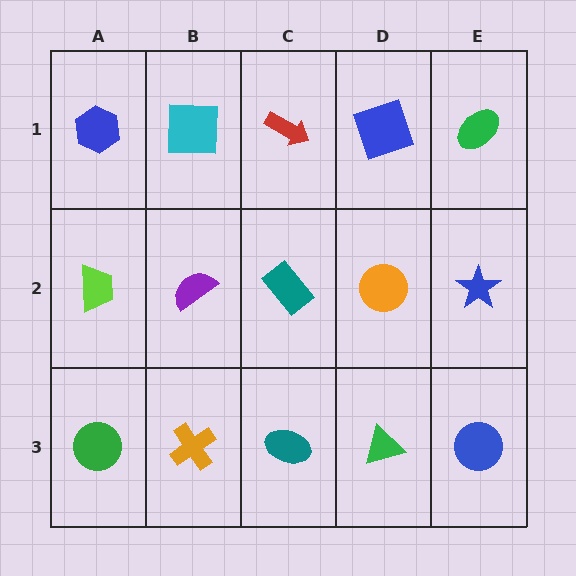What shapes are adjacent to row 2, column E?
A green ellipse (row 1, column E), a blue circle (row 3, column E), an orange circle (row 2, column D).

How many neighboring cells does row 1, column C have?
3.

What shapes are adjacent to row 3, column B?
A purple semicircle (row 2, column B), a green circle (row 3, column A), a teal ellipse (row 3, column C).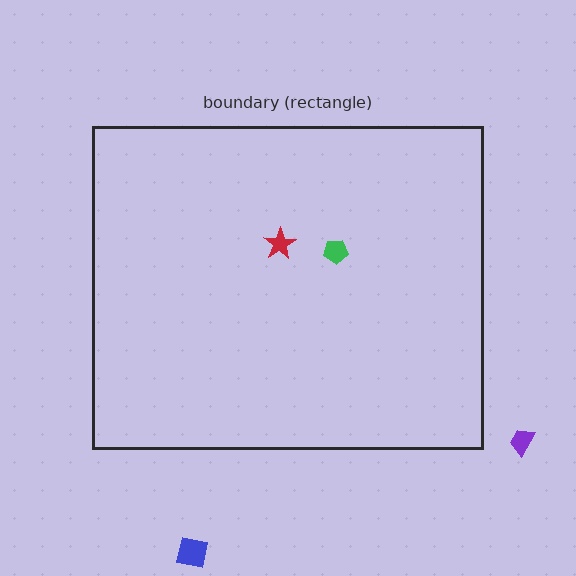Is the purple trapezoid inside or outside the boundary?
Outside.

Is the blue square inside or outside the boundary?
Outside.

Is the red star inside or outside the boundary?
Inside.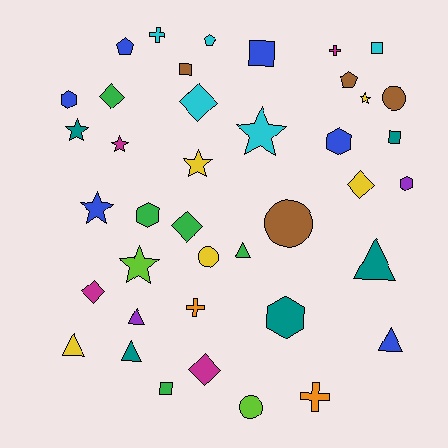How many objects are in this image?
There are 40 objects.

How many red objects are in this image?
There are no red objects.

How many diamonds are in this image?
There are 6 diamonds.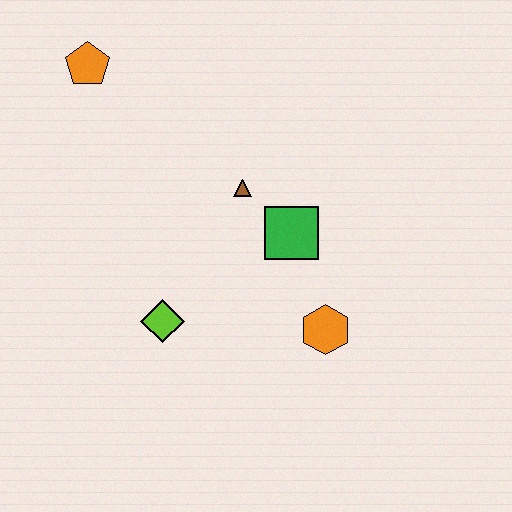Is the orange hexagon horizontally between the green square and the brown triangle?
No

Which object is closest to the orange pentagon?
The brown triangle is closest to the orange pentagon.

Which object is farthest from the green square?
The orange pentagon is farthest from the green square.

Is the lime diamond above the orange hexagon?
Yes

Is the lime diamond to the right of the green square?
No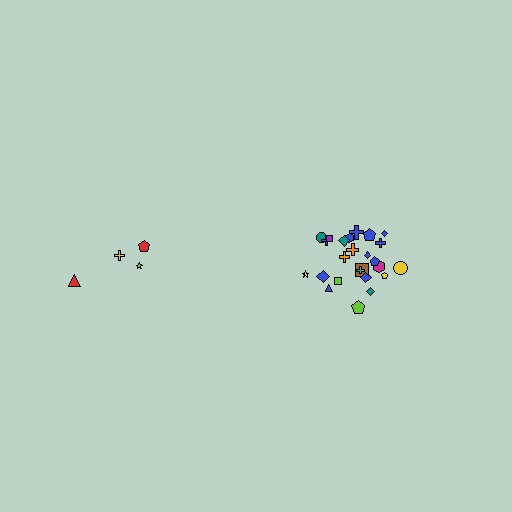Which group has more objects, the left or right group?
The right group.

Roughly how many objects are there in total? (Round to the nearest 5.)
Roughly 30 objects in total.